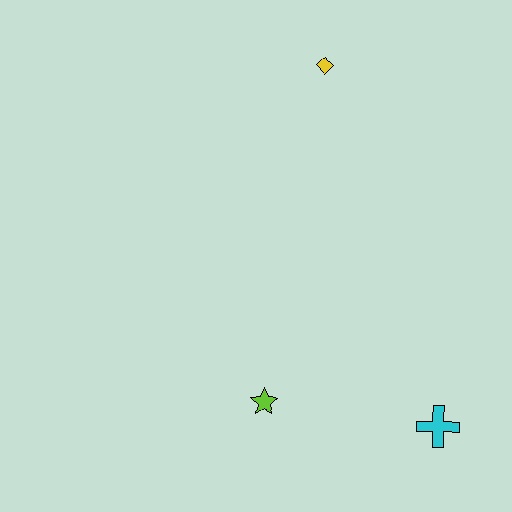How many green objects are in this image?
There are no green objects.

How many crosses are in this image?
There is 1 cross.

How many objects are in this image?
There are 3 objects.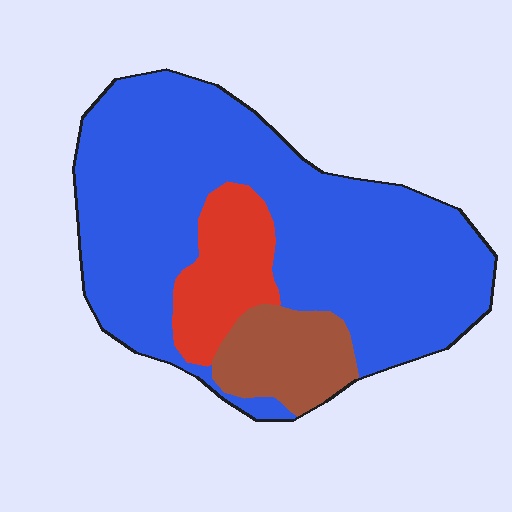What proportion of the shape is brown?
Brown takes up about one eighth (1/8) of the shape.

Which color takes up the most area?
Blue, at roughly 75%.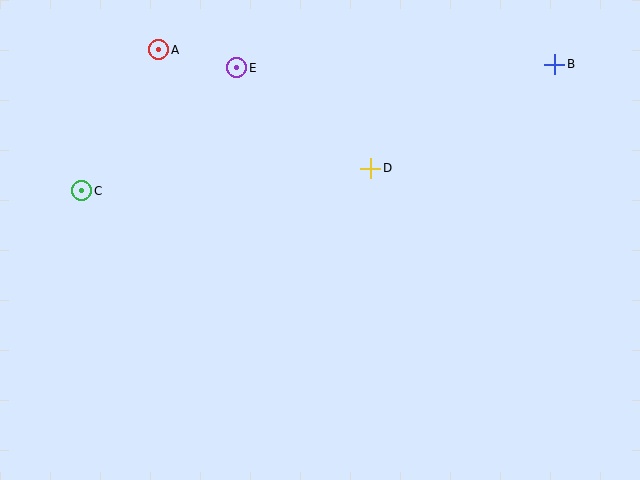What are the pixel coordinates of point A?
Point A is at (159, 50).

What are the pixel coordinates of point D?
Point D is at (371, 168).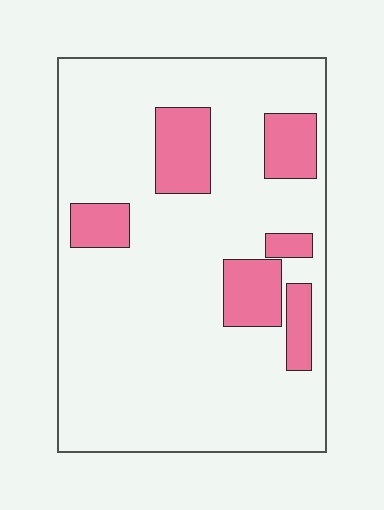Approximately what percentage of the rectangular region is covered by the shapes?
Approximately 15%.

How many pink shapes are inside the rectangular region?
6.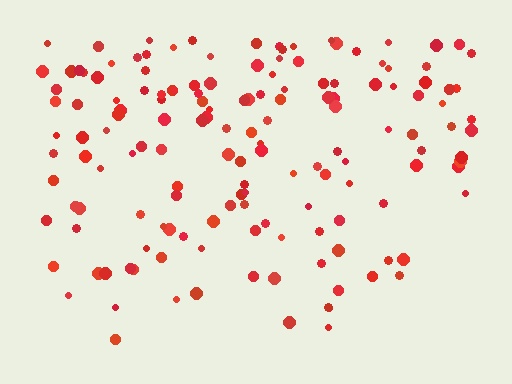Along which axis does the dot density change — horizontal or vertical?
Vertical.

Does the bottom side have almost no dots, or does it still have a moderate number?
Still a moderate number, just noticeably fewer than the top.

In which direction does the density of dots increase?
From bottom to top, with the top side densest.